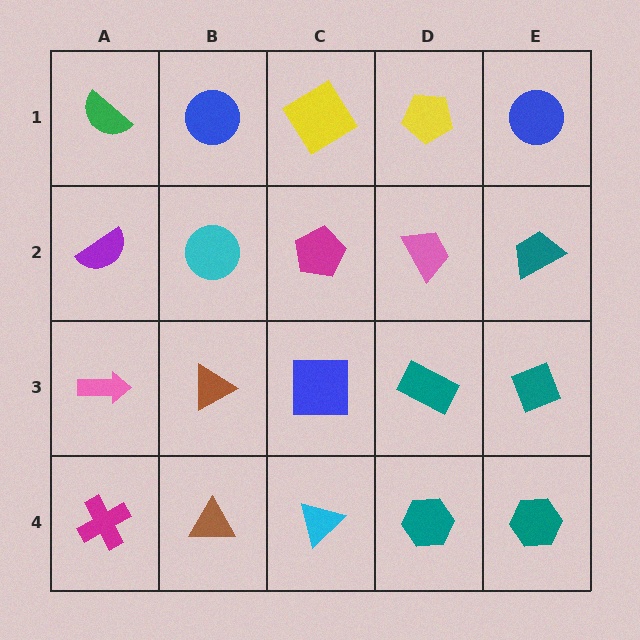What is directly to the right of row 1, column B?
A yellow diamond.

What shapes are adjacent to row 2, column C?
A yellow diamond (row 1, column C), a blue square (row 3, column C), a cyan circle (row 2, column B), a pink trapezoid (row 2, column D).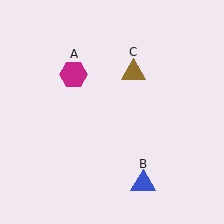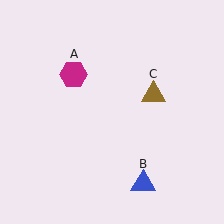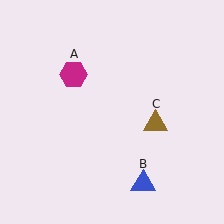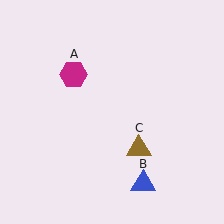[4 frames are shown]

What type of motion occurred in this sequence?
The brown triangle (object C) rotated clockwise around the center of the scene.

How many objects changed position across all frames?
1 object changed position: brown triangle (object C).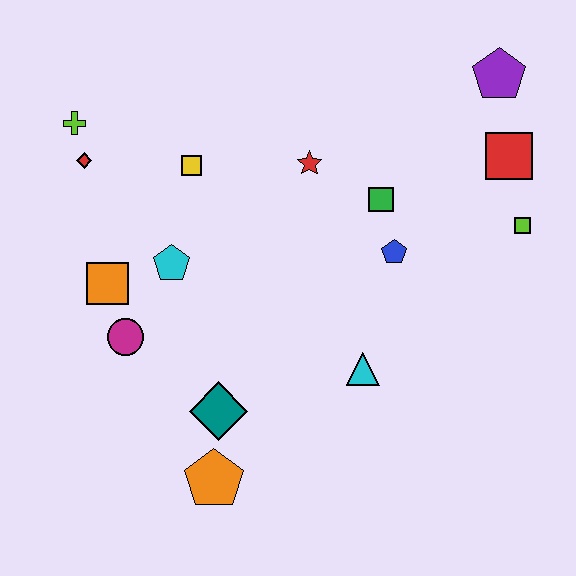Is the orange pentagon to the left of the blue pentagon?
Yes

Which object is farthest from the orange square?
The purple pentagon is farthest from the orange square.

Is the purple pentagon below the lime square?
No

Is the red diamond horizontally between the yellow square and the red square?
No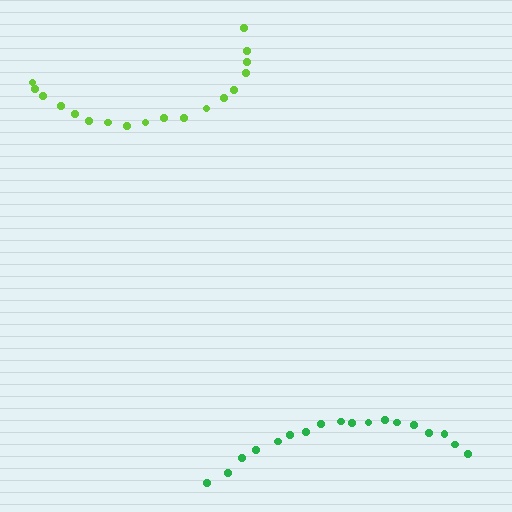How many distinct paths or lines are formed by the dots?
There are 2 distinct paths.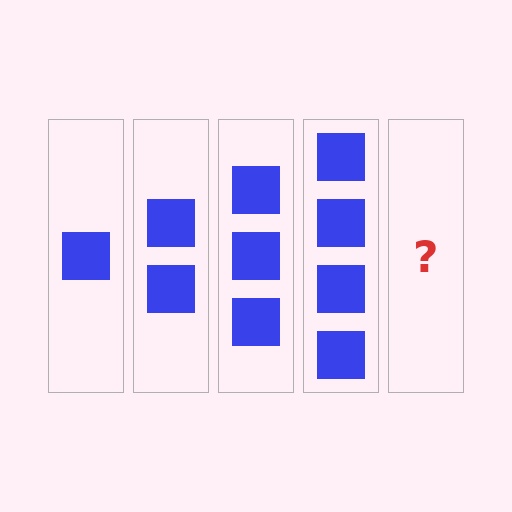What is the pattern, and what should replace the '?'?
The pattern is that each step adds one more square. The '?' should be 5 squares.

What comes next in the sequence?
The next element should be 5 squares.